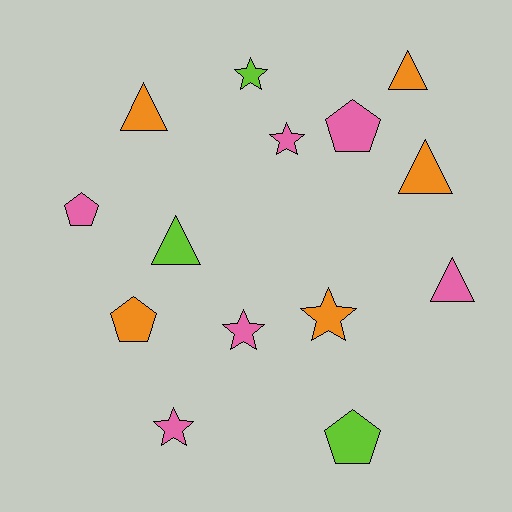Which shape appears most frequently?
Triangle, with 5 objects.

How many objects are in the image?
There are 14 objects.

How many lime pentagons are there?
There is 1 lime pentagon.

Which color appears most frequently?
Pink, with 6 objects.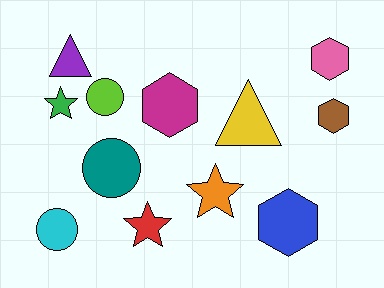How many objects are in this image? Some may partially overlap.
There are 12 objects.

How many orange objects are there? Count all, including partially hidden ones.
There is 1 orange object.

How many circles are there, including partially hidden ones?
There are 3 circles.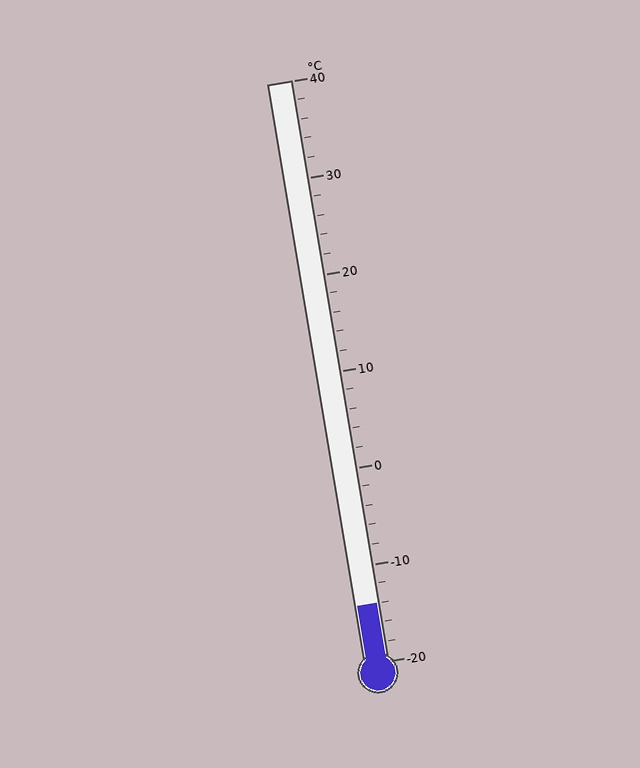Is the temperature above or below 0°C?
The temperature is below 0°C.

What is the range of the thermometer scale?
The thermometer scale ranges from -20°C to 40°C.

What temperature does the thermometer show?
The thermometer shows approximately -14°C.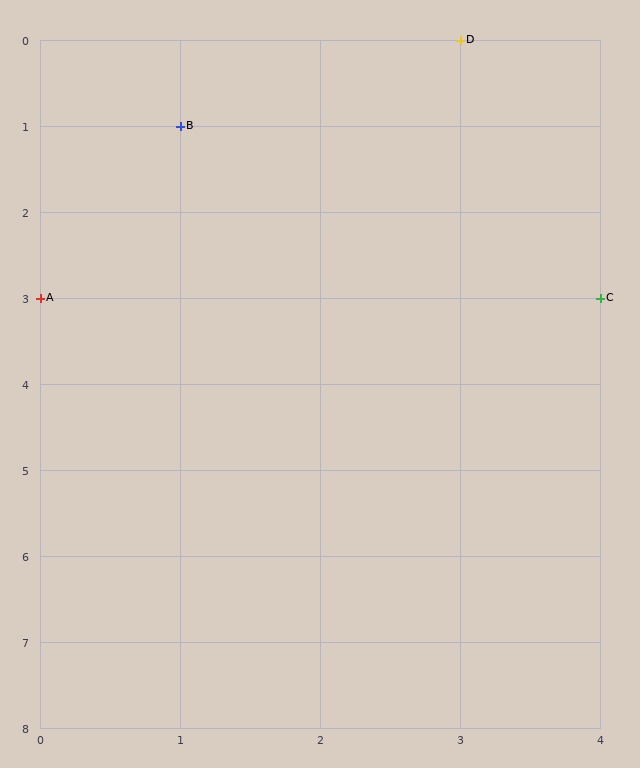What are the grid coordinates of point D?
Point D is at grid coordinates (3, 0).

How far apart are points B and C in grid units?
Points B and C are 3 columns and 2 rows apart (about 3.6 grid units diagonally).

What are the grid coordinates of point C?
Point C is at grid coordinates (4, 3).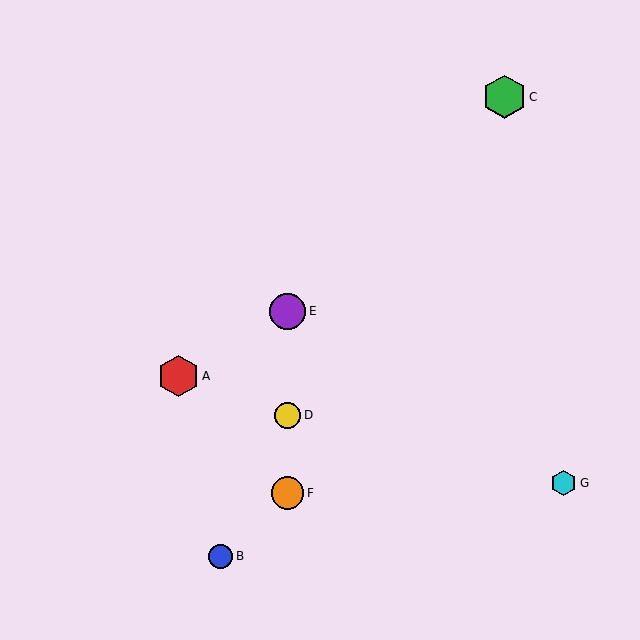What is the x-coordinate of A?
Object A is at x≈179.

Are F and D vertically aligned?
Yes, both are at x≈288.